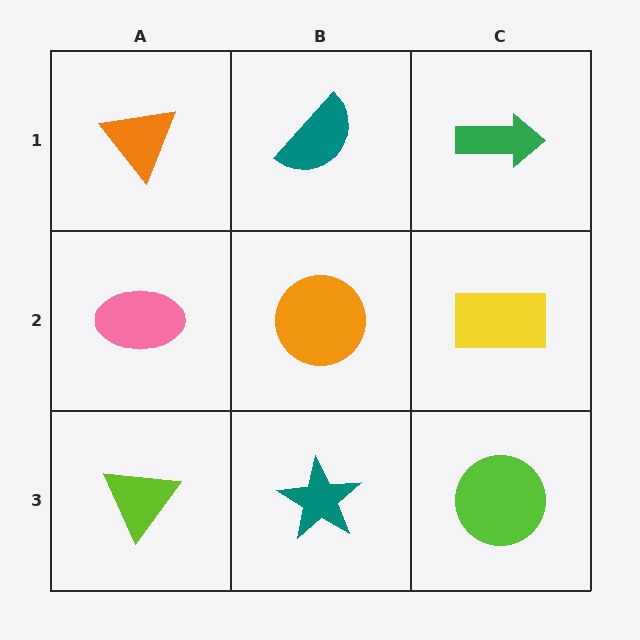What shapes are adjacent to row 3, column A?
A pink ellipse (row 2, column A), a teal star (row 3, column B).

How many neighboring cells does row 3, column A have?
2.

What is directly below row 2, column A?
A lime triangle.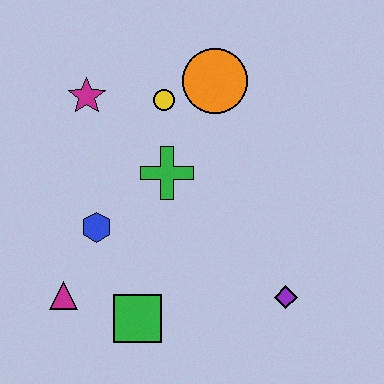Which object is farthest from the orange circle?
The magenta triangle is farthest from the orange circle.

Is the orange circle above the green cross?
Yes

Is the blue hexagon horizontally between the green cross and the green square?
No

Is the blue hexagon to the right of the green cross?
No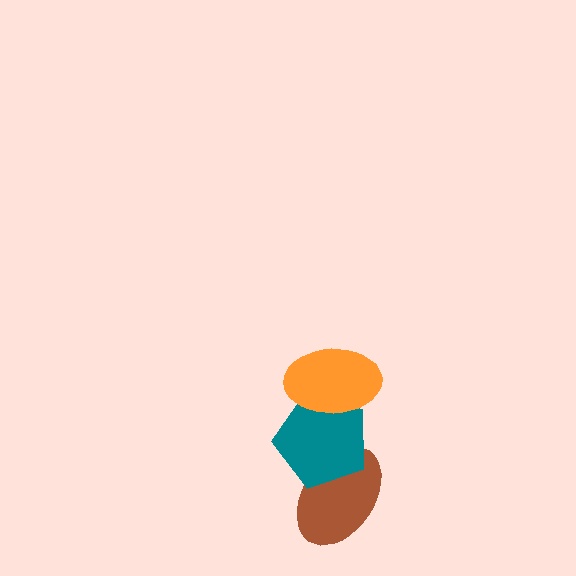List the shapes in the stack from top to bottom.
From top to bottom: the orange ellipse, the teal pentagon, the brown ellipse.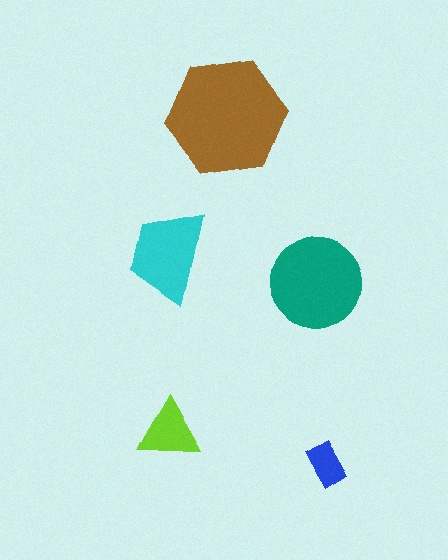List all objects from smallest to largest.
The blue rectangle, the lime triangle, the cyan trapezoid, the teal circle, the brown hexagon.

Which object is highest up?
The brown hexagon is topmost.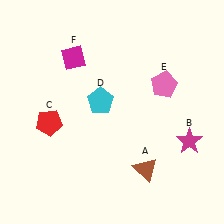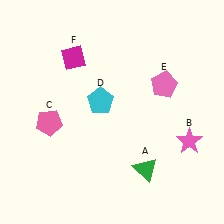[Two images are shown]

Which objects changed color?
A changed from brown to green. B changed from magenta to pink. C changed from red to pink.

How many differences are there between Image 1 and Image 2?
There are 3 differences between the two images.